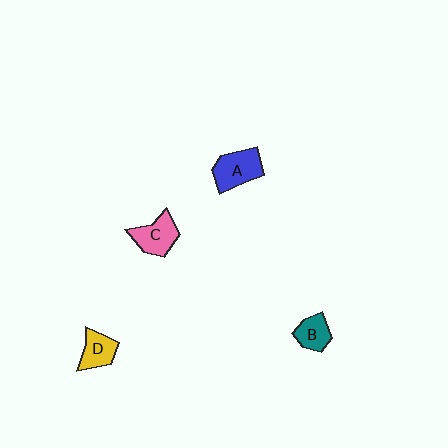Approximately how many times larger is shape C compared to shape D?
Approximately 1.3 times.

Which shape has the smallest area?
Shape B (teal).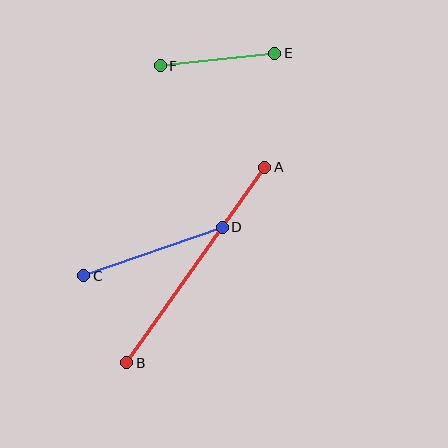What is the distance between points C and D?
The distance is approximately 147 pixels.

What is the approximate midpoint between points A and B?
The midpoint is at approximately (196, 265) pixels.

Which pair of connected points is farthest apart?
Points A and B are farthest apart.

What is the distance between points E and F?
The distance is approximately 115 pixels.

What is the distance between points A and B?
The distance is approximately 240 pixels.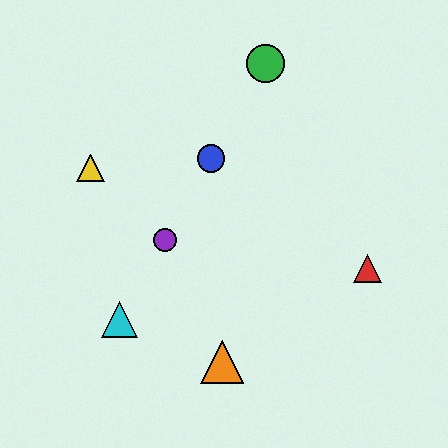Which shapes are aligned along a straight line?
The blue circle, the green circle, the purple circle, the cyan triangle are aligned along a straight line.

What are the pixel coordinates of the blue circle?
The blue circle is at (211, 159).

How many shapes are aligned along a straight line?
4 shapes (the blue circle, the green circle, the purple circle, the cyan triangle) are aligned along a straight line.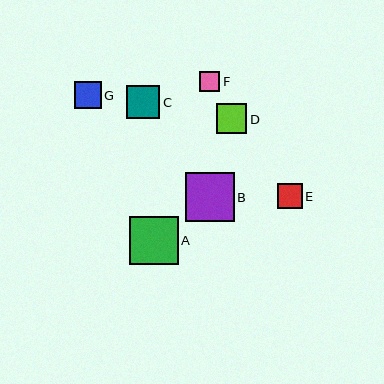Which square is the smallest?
Square F is the smallest with a size of approximately 20 pixels.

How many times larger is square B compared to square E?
Square B is approximately 2.0 times the size of square E.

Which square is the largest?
Square B is the largest with a size of approximately 49 pixels.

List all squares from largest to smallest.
From largest to smallest: B, A, C, D, G, E, F.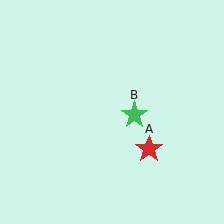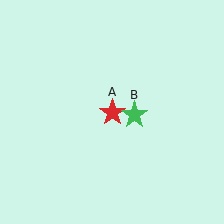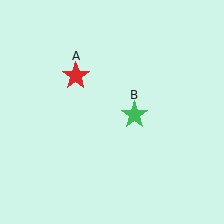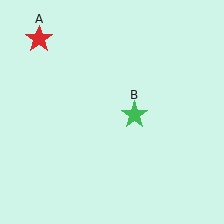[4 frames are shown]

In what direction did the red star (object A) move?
The red star (object A) moved up and to the left.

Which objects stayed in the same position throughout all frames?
Green star (object B) remained stationary.